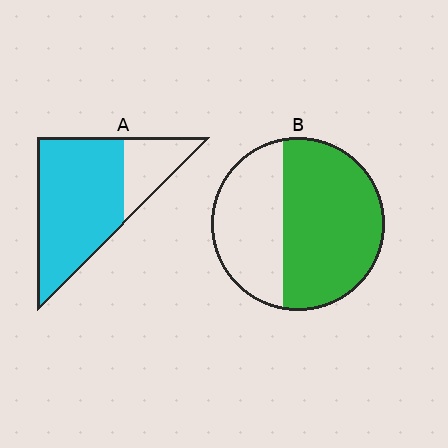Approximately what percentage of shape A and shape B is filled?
A is approximately 75% and B is approximately 60%.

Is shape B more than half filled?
Yes.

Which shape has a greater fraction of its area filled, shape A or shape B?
Shape A.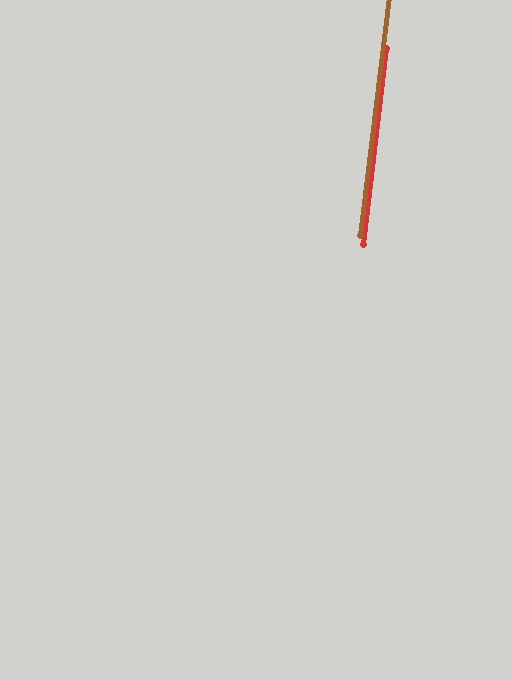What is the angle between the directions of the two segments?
Approximately 0 degrees.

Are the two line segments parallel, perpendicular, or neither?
Parallel — their directions differ by only 0.3°.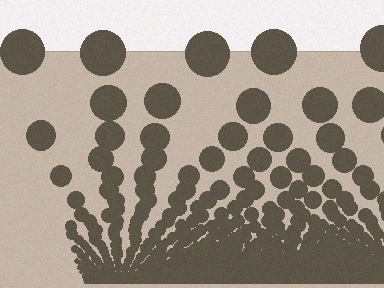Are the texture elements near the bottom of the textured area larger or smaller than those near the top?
Smaller. The gradient is inverted — elements near the bottom are smaller and denser.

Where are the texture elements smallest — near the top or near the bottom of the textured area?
Near the bottom.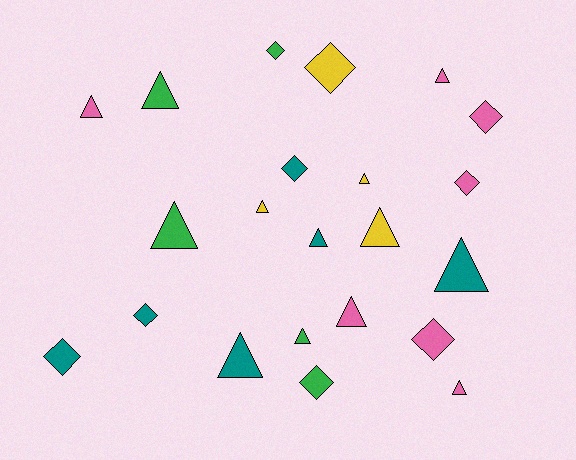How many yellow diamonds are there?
There is 1 yellow diamond.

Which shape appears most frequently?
Triangle, with 13 objects.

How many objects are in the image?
There are 22 objects.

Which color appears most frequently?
Pink, with 7 objects.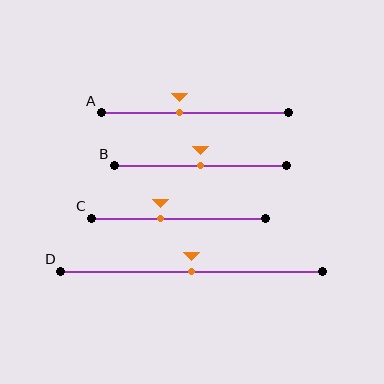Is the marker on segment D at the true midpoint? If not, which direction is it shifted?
Yes, the marker on segment D is at the true midpoint.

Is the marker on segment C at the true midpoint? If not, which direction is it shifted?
No, the marker on segment C is shifted to the left by about 10% of the segment length.